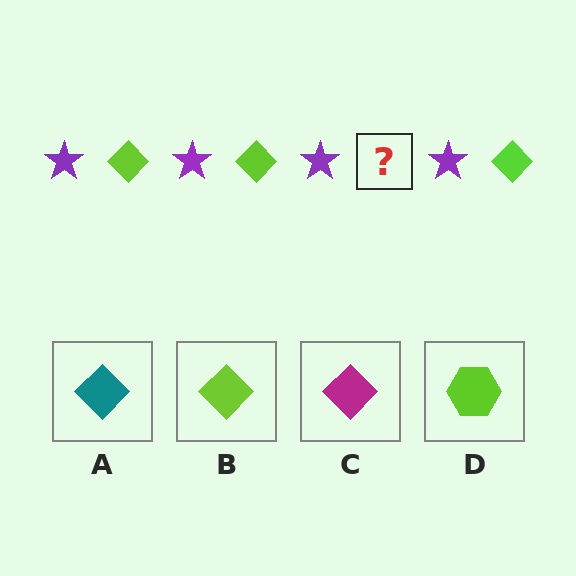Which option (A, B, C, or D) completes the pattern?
B.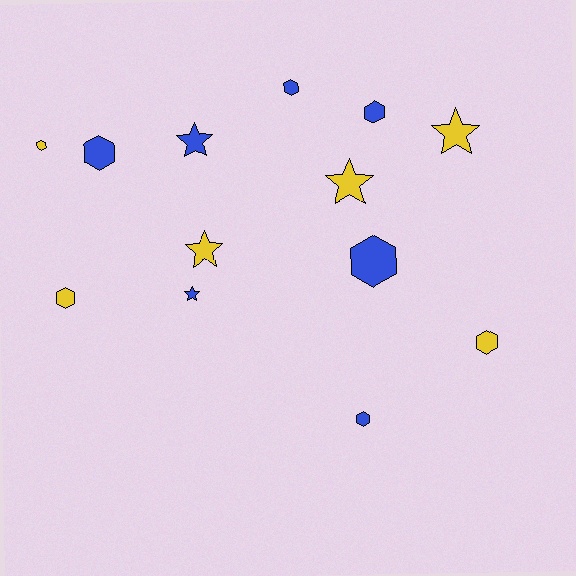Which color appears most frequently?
Blue, with 7 objects.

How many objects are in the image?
There are 13 objects.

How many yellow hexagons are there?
There are 3 yellow hexagons.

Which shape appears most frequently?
Hexagon, with 8 objects.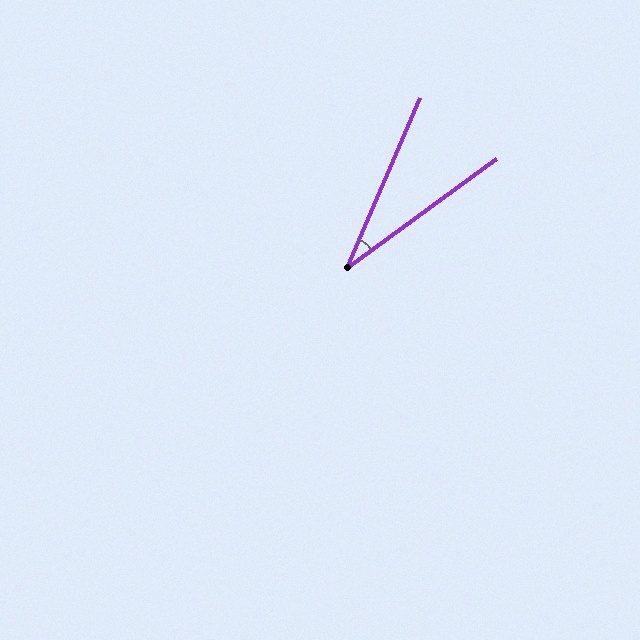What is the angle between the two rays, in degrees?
Approximately 31 degrees.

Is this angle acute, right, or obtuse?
It is acute.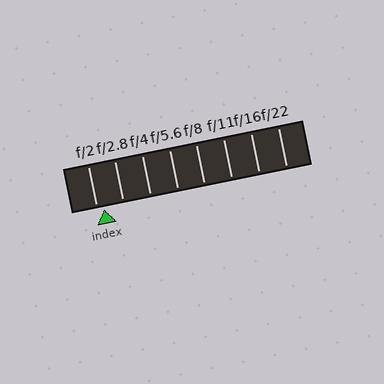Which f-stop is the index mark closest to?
The index mark is closest to f/2.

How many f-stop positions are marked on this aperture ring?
There are 8 f-stop positions marked.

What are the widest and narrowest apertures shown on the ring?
The widest aperture shown is f/2 and the narrowest is f/22.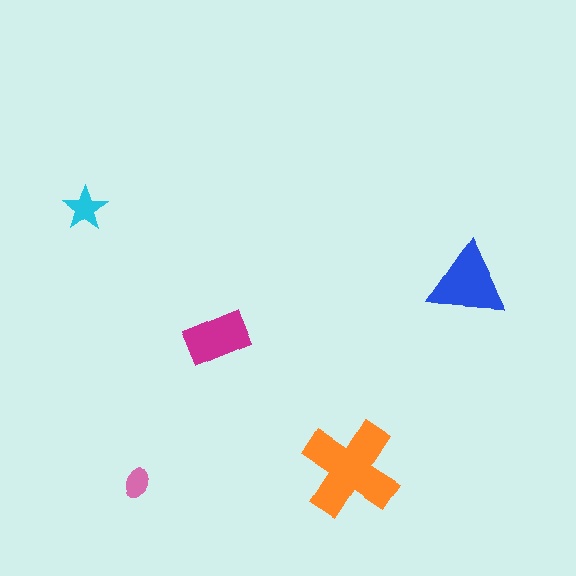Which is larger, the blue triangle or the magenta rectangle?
The blue triangle.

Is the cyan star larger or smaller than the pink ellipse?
Larger.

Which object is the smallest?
The pink ellipse.